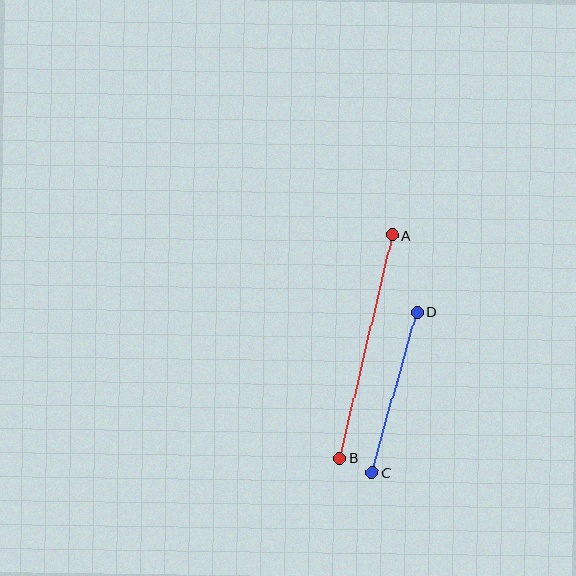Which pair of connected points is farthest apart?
Points A and B are farthest apart.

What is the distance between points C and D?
The distance is approximately 167 pixels.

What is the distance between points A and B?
The distance is approximately 229 pixels.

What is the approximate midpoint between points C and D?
The midpoint is at approximately (395, 393) pixels.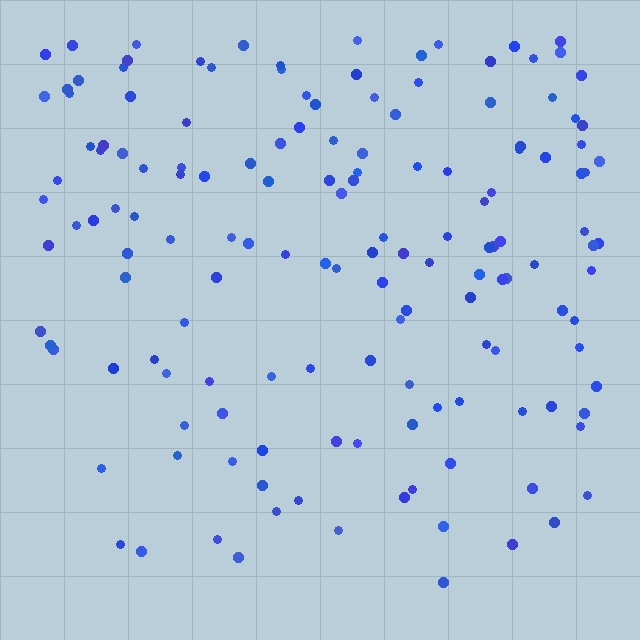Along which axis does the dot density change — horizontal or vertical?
Vertical.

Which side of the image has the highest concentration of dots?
The top.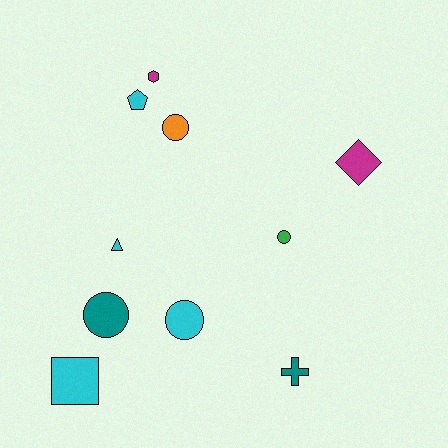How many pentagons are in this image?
There is 1 pentagon.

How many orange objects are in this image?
There is 1 orange object.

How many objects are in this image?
There are 10 objects.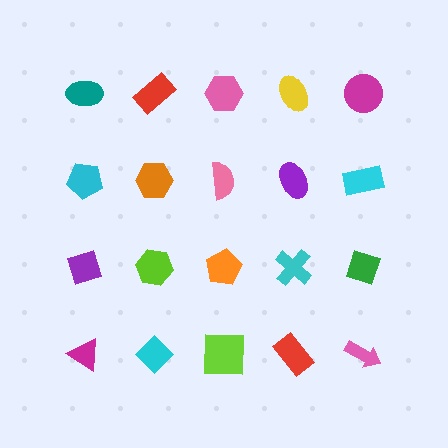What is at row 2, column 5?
A cyan rectangle.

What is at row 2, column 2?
An orange hexagon.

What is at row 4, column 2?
A cyan diamond.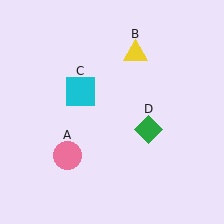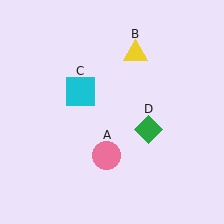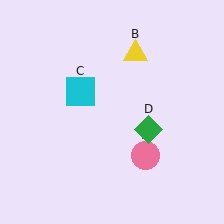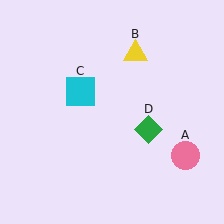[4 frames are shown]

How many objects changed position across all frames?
1 object changed position: pink circle (object A).